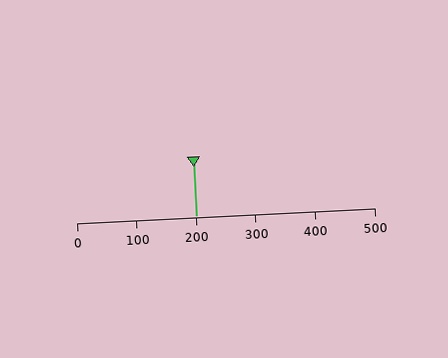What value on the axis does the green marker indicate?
The marker indicates approximately 200.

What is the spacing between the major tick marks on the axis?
The major ticks are spaced 100 apart.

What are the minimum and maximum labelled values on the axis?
The axis runs from 0 to 500.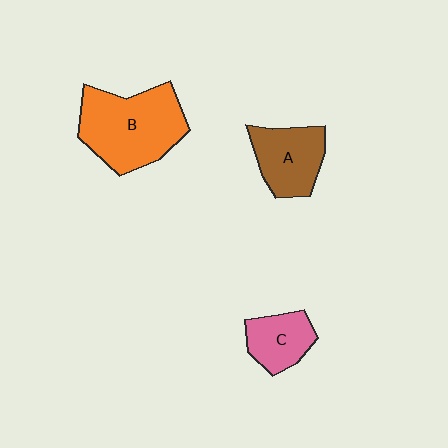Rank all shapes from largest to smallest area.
From largest to smallest: B (orange), A (brown), C (pink).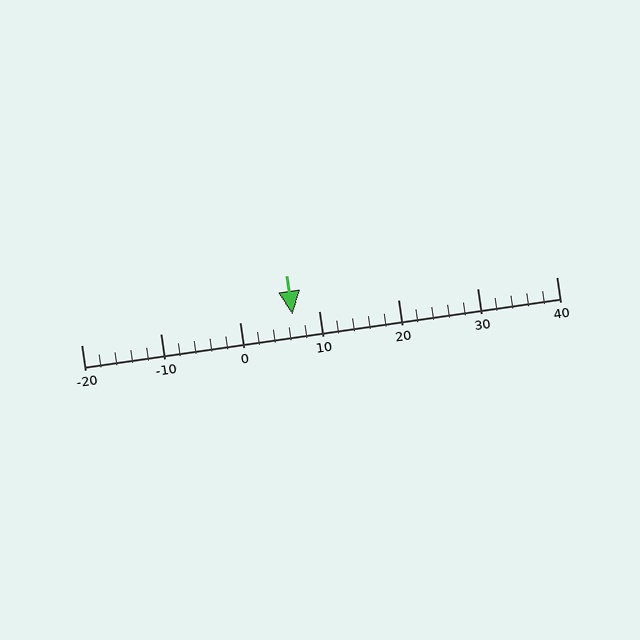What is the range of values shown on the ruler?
The ruler shows values from -20 to 40.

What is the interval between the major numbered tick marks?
The major tick marks are spaced 10 units apart.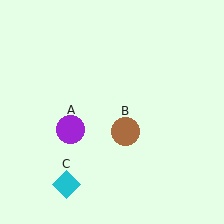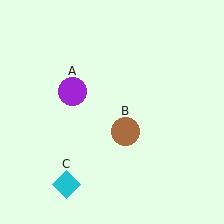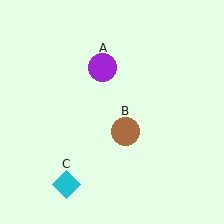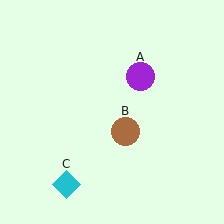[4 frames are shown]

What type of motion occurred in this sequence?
The purple circle (object A) rotated clockwise around the center of the scene.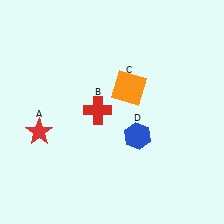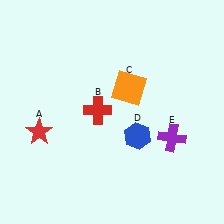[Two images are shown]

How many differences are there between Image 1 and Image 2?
There is 1 difference between the two images.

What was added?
A purple cross (E) was added in Image 2.